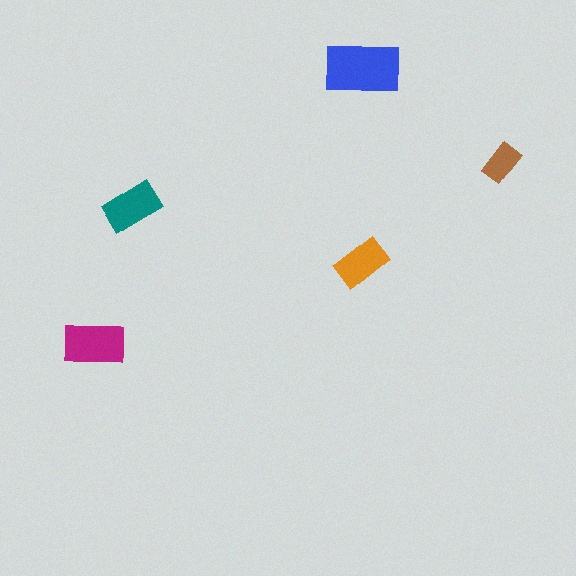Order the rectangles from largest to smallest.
the blue one, the magenta one, the teal one, the orange one, the brown one.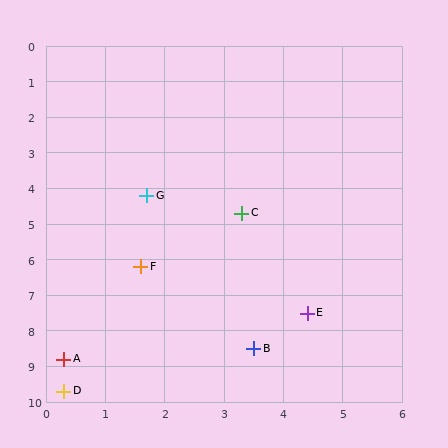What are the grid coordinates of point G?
Point G is at approximately (1.7, 4.2).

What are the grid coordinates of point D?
Point D is at approximately (0.3, 9.7).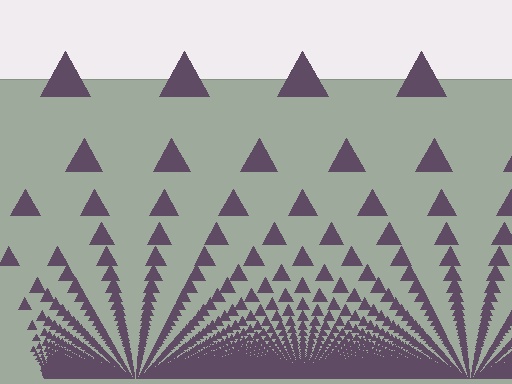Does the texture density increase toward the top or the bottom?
Density increases toward the bottom.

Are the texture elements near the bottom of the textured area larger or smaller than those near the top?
Smaller. The gradient is inverted — elements near the bottom are smaller and denser.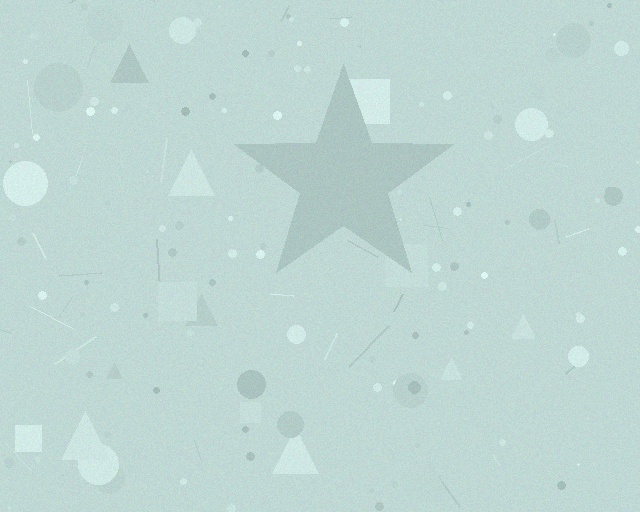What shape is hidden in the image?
A star is hidden in the image.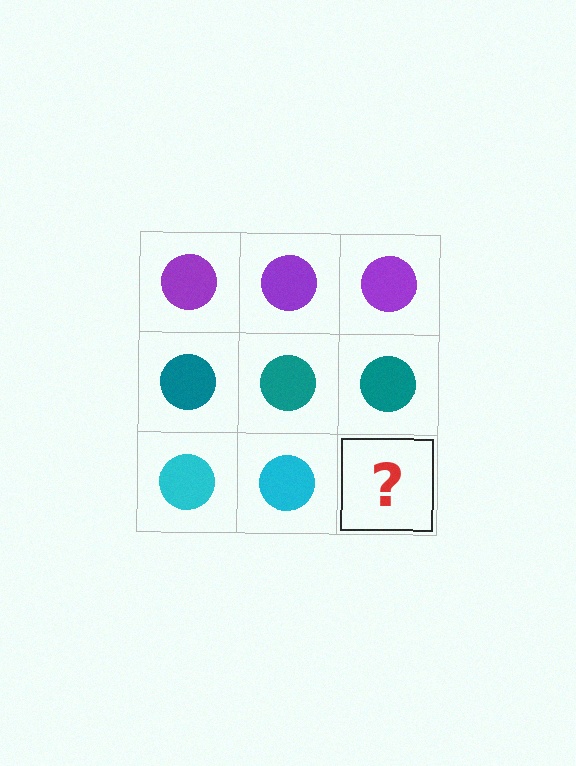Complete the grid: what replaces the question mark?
The question mark should be replaced with a cyan circle.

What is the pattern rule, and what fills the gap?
The rule is that each row has a consistent color. The gap should be filled with a cyan circle.